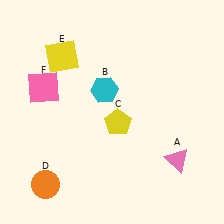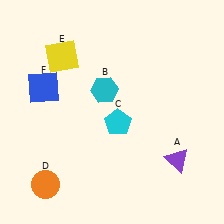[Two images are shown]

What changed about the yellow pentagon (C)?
In Image 1, C is yellow. In Image 2, it changed to cyan.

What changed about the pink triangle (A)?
In Image 1, A is pink. In Image 2, it changed to purple.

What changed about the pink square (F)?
In Image 1, F is pink. In Image 2, it changed to blue.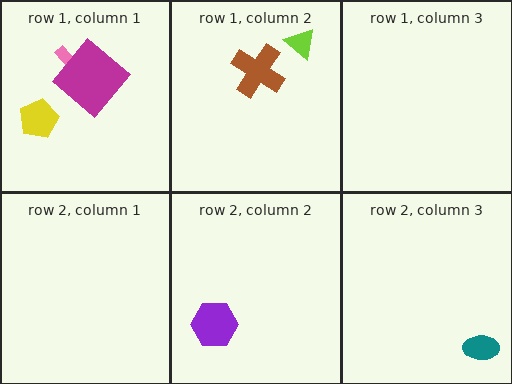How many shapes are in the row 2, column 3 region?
1.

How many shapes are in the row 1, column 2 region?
2.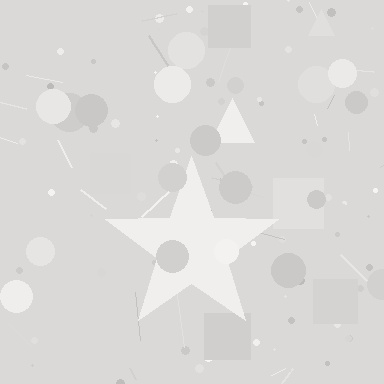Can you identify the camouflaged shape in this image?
The camouflaged shape is a star.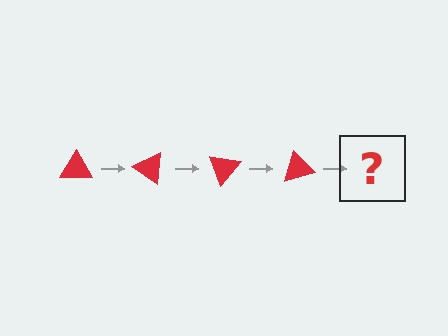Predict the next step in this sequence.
The next step is a red triangle rotated 140 degrees.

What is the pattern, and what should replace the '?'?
The pattern is that the triangle rotates 35 degrees each step. The '?' should be a red triangle rotated 140 degrees.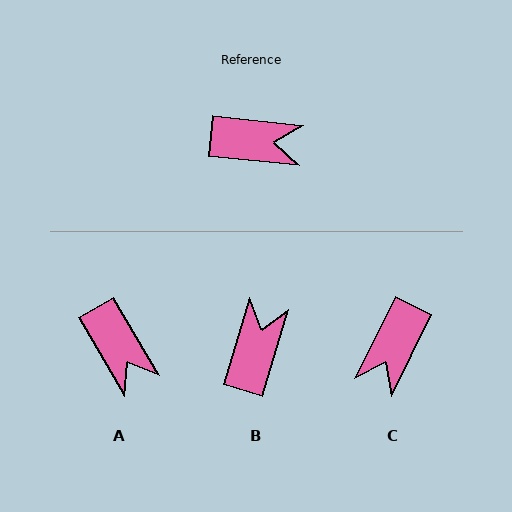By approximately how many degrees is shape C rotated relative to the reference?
Approximately 110 degrees clockwise.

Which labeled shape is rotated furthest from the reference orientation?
C, about 110 degrees away.